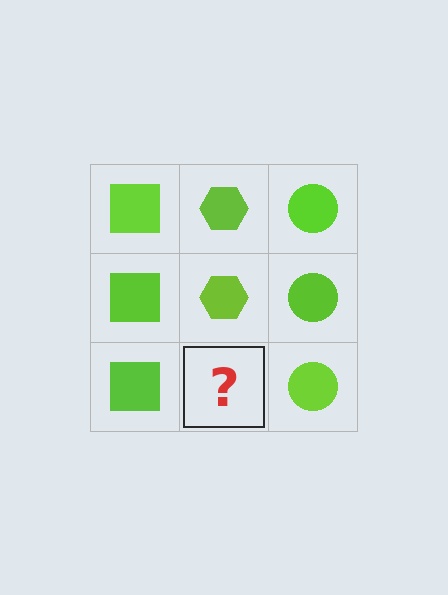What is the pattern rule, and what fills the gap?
The rule is that each column has a consistent shape. The gap should be filled with a lime hexagon.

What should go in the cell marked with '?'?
The missing cell should contain a lime hexagon.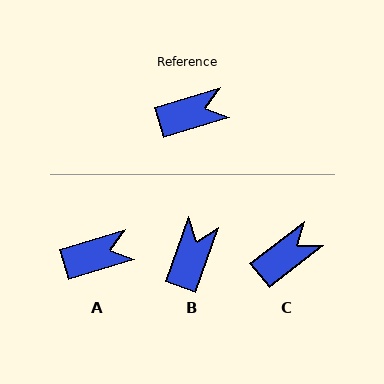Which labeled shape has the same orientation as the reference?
A.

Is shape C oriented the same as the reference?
No, it is off by about 21 degrees.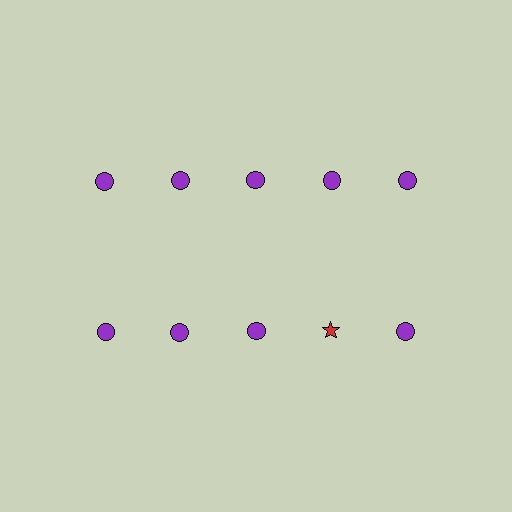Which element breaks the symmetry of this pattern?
The red star in the second row, second from right column breaks the symmetry. All other shapes are purple circles.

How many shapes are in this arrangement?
There are 10 shapes arranged in a grid pattern.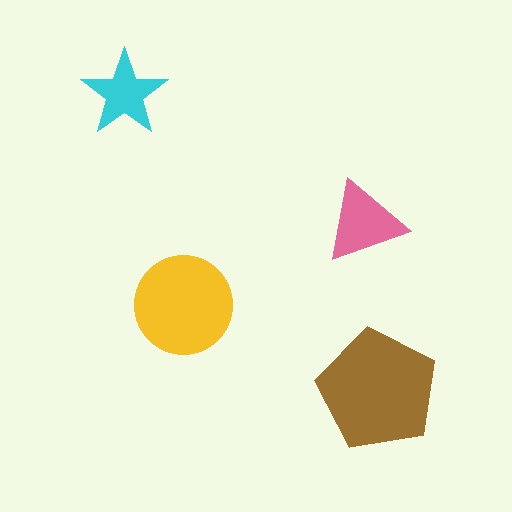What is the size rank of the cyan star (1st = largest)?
4th.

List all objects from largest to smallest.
The brown pentagon, the yellow circle, the pink triangle, the cyan star.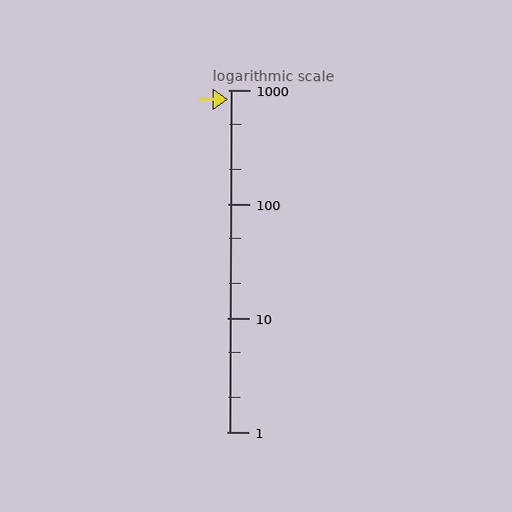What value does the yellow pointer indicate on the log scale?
The pointer indicates approximately 820.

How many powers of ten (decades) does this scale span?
The scale spans 3 decades, from 1 to 1000.